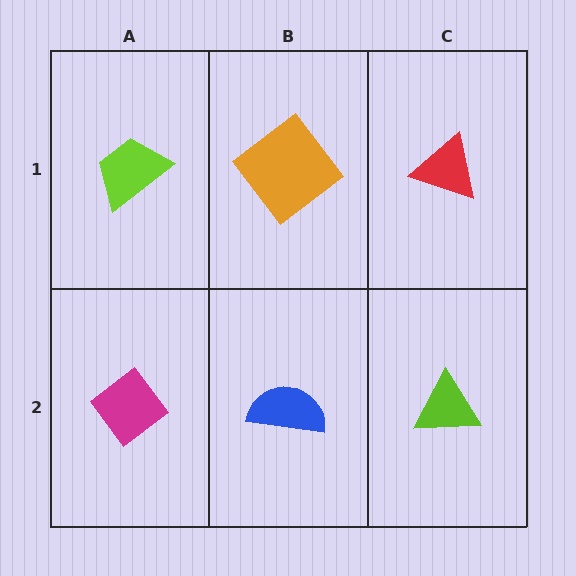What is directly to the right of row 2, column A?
A blue semicircle.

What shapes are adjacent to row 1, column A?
A magenta diamond (row 2, column A), an orange diamond (row 1, column B).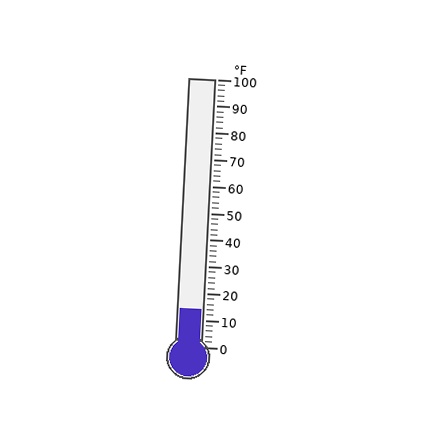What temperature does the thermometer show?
The thermometer shows approximately 14°F.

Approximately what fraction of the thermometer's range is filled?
The thermometer is filled to approximately 15% of its range.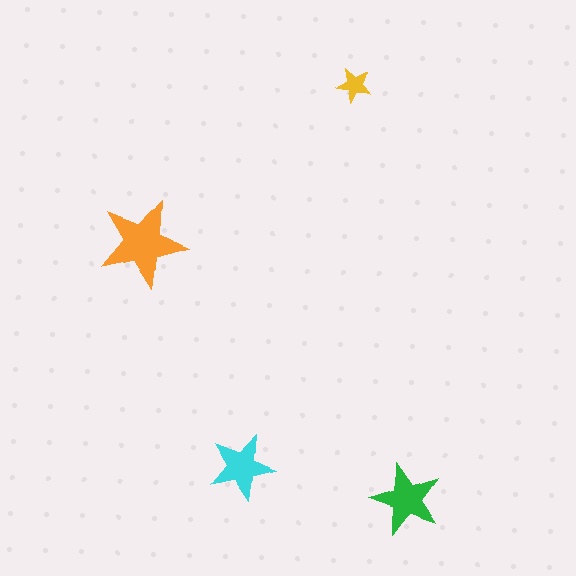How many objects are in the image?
There are 4 objects in the image.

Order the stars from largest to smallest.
the orange one, the green one, the cyan one, the yellow one.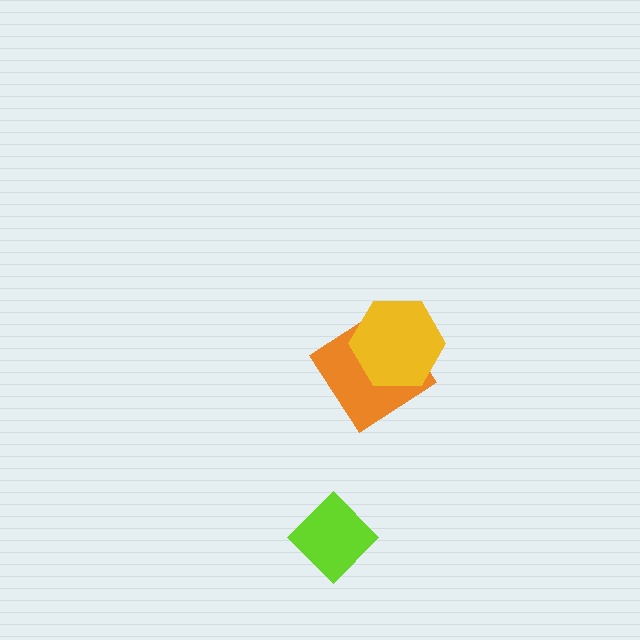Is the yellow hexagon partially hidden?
No, no other shape covers it.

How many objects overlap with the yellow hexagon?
1 object overlaps with the yellow hexagon.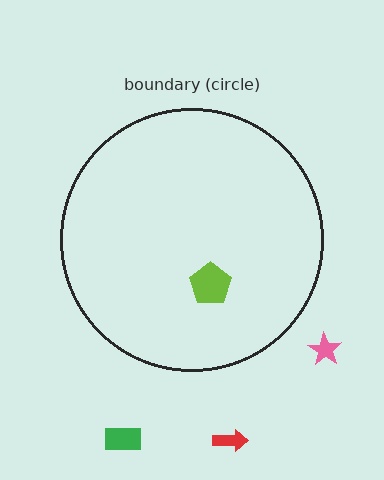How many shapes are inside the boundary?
1 inside, 3 outside.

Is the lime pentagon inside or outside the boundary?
Inside.